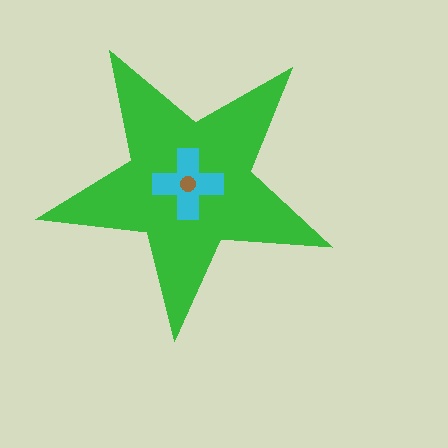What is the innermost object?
The brown circle.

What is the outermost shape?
The green star.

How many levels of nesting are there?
3.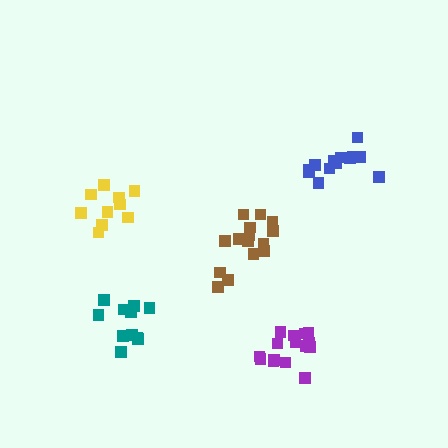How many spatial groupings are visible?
There are 5 spatial groupings.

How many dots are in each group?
Group 1: 15 dots, Group 2: 13 dots, Group 3: 10 dots, Group 4: 12 dots, Group 5: 15 dots (65 total).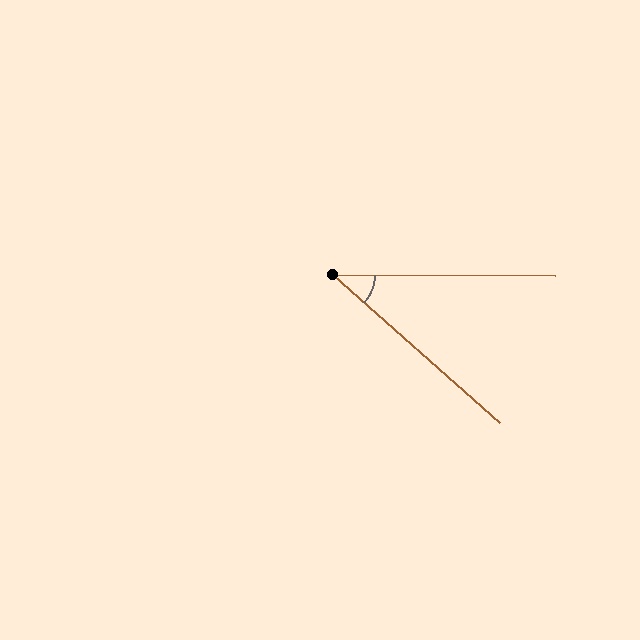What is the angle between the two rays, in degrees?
Approximately 41 degrees.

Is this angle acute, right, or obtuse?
It is acute.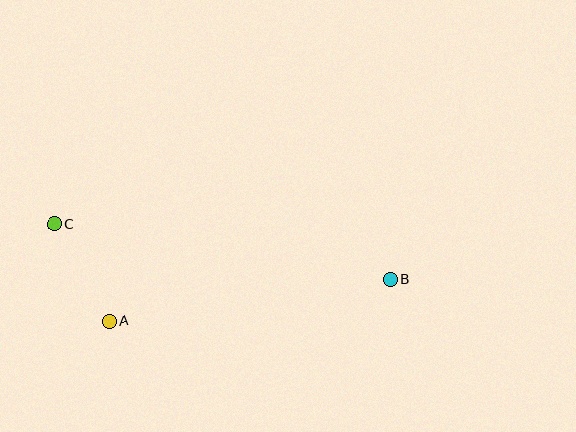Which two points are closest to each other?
Points A and C are closest to each other.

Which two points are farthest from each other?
Points B and C are farthest from each other.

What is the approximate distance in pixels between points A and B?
The distance between A and B is approximately 284 pixels.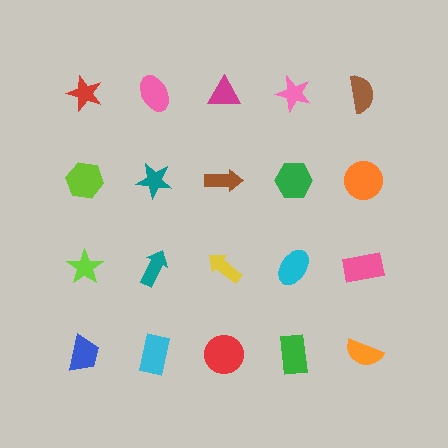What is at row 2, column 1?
A lime hexagon.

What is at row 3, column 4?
A cyan ellipse.